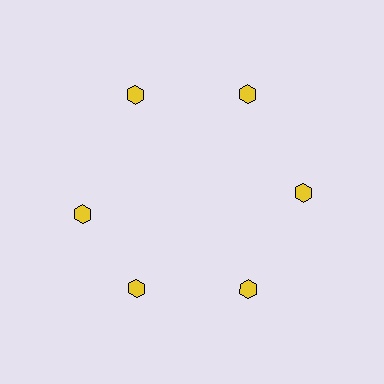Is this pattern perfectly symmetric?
No. The 6 yellow hexagons are arranged in a ring, but one element near the 9 o'clock position is rotated out of alignment along the ring, breaking the 6-fold rotational symmetry.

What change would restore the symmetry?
The symmetry would be restored by rotating it back into even spacing with its neighbors so that all 6 hexagons sit at equal angles and equal distance from the center.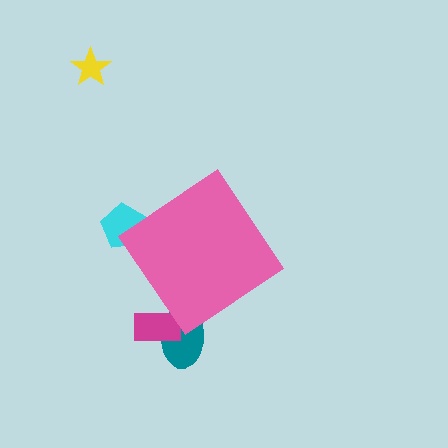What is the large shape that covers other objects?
A pink diamond.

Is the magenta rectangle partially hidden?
Yes, the magenta rectangle is partially hidden behind the pink diamond.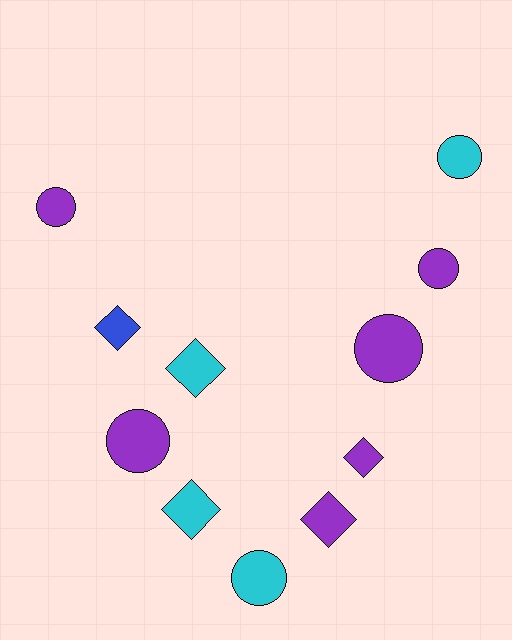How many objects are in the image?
There are 11 objects.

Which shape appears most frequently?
Circle, with 6 objects.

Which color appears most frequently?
Purple, with 6 objects.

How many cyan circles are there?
There are 2 cyan circles.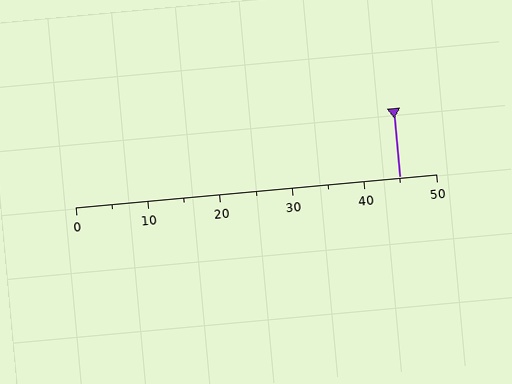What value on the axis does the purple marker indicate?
The marker indicates approximately 45.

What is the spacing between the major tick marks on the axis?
The major ticks are spaced 10 apart.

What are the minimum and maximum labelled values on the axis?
The axis runs from 0 to 50.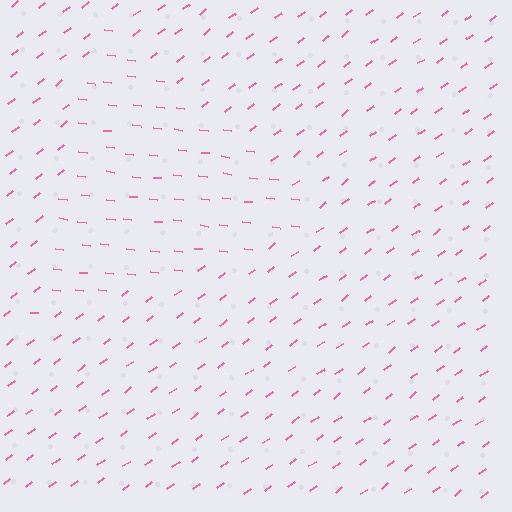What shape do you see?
I see a triangle.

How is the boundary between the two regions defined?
The boundary is defined purely by a change in line orientation (approximately 45 degrees difference). All lines are the same color and thickness.